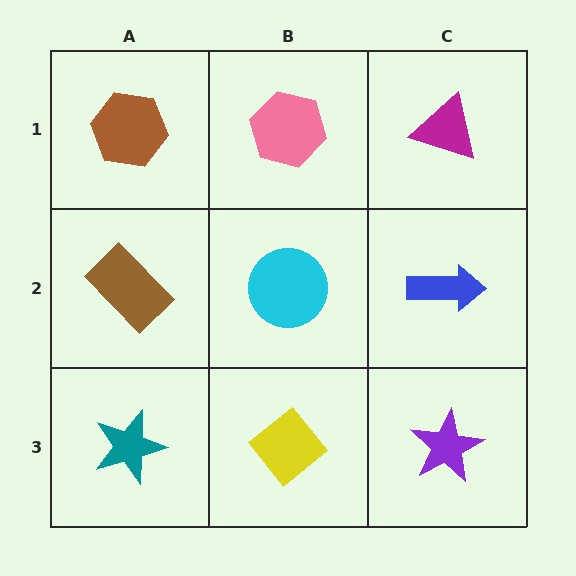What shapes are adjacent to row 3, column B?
A cyan circle (row 2, column B), a teal star (row 3, column A), a purple star (row 3, column C).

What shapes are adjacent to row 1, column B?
A cyan circle (row 2, column B), a brown hexagon (row 1, column A), a magenta triangle (row 1, column C).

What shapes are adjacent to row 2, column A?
A brown hexagon (row 1, column A), a teal star (row 3, column A), a cyan circle (row 2, column B).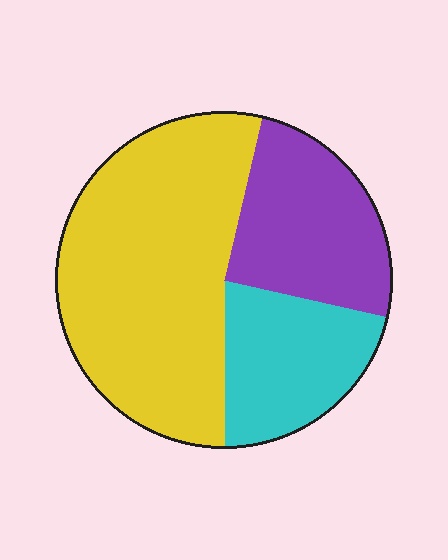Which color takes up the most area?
Yellow, at roughly 55%.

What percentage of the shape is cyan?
Cyan covers 21% of the shape.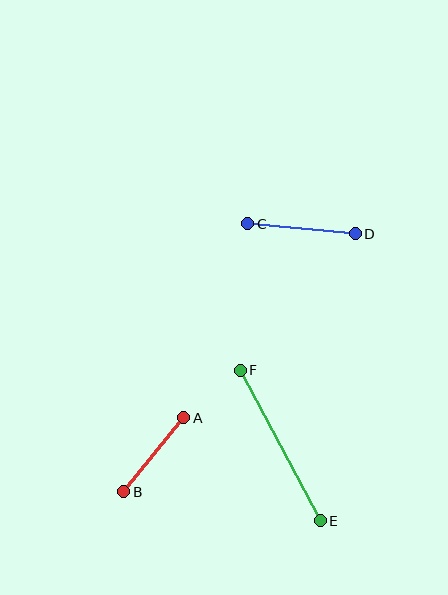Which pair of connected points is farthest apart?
Points E and F are farthest apart.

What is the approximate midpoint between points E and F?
The midpoint is at approximately (280, 446) pixels.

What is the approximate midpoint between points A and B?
The midpoint is at approximately (154, 455) pixels.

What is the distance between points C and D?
The distance is approximately 108 pixels.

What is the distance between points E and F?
The distance is approximately 170 pixels.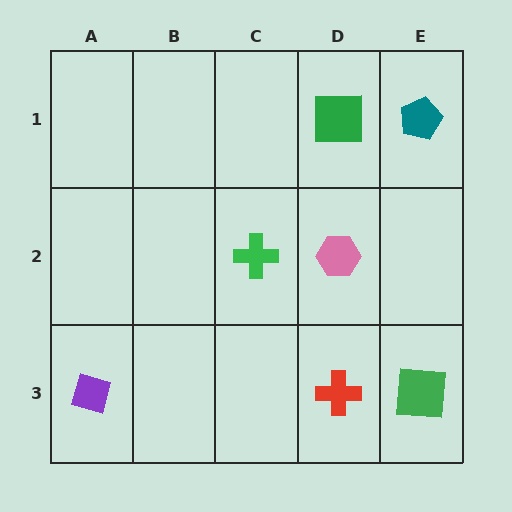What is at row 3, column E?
A green square.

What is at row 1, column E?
A teal pentagon.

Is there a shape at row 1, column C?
No, that cell is empty.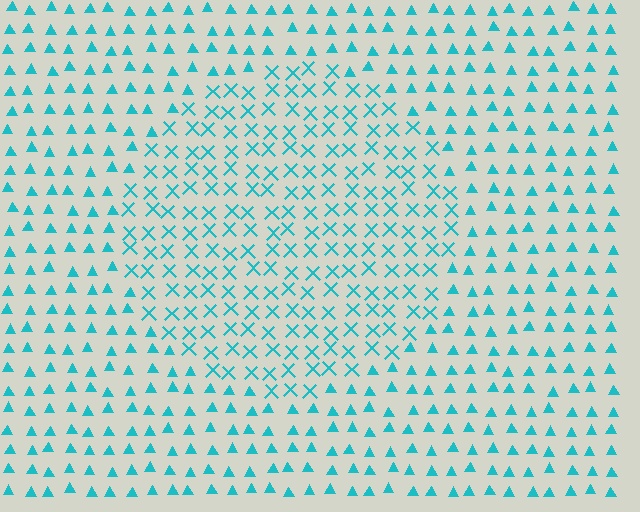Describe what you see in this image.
The image is filled with small cyan elements arranged in a uniform grid. A circle-shaped region contains X marks, while the surrounding area contains triangles. The boundary is defined purely by the change in element shape.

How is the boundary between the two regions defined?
The boundary is defined by a change in element shape: X marks inside vs. triangles outside. All elements share the same color and spacing.